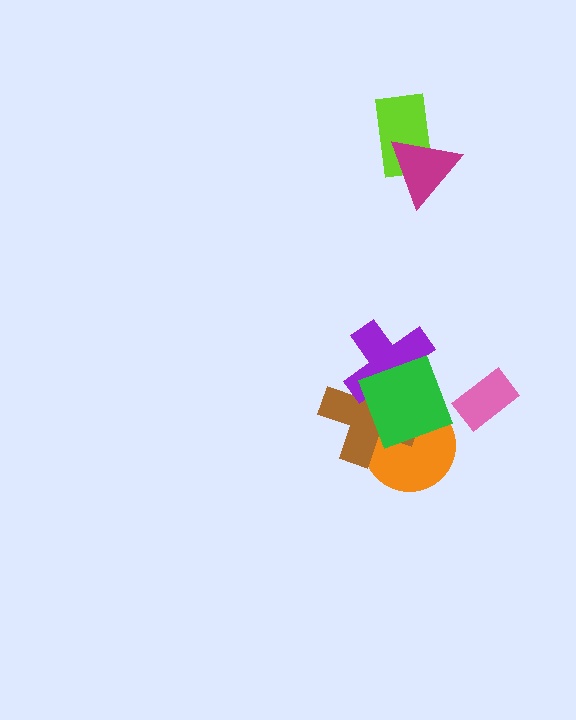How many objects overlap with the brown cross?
3 objects overlap with the brown cross.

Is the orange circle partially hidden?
Yes, it is partially covered by another shape.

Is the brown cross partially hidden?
Yes, it is partially covered by another shape.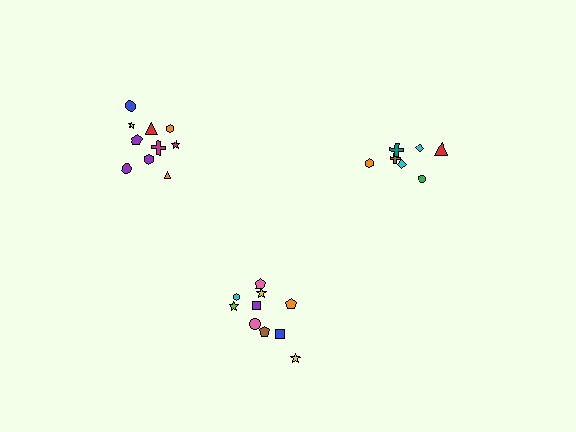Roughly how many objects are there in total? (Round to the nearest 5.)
Roughly 25 objects in total.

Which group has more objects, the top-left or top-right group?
The top-left group.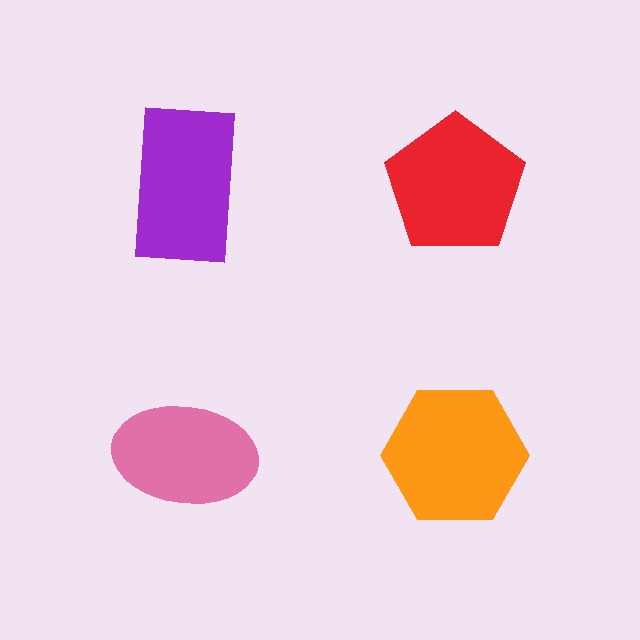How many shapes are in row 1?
2 shapes.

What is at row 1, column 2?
A red pentagon.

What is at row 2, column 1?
A pink ellipse.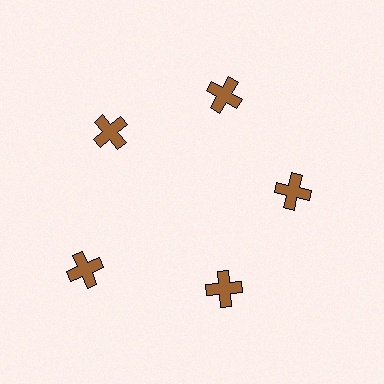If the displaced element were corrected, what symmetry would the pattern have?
It would have 5-fold rotational symmetry — the pattern would map onto itself every 72 degrees.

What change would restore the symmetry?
The symmetry would be restored by moving it inward, back onto the ring so that all 5 crosses sit at equal angles and equal distance from the center.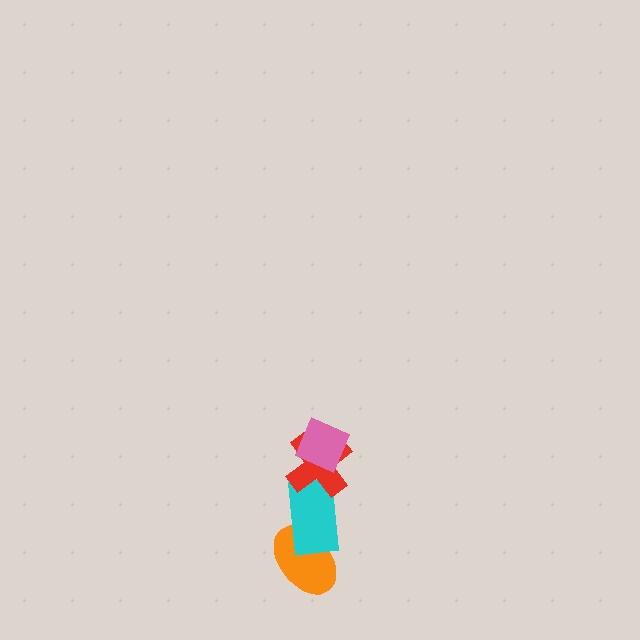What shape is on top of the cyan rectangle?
The red cross is on top of the cyan rectangle.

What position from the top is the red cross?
The red cross is 2nd from the top.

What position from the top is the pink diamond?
The pink diamond is 1st from the top.